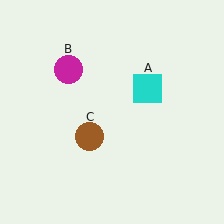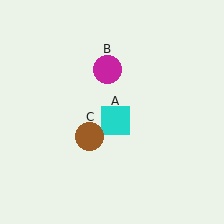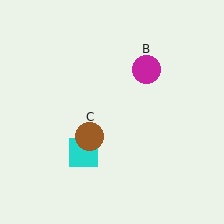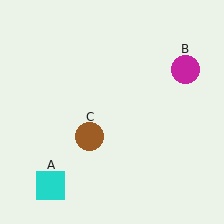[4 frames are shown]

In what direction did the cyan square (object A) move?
The cyan square (object A) moved down and to the left.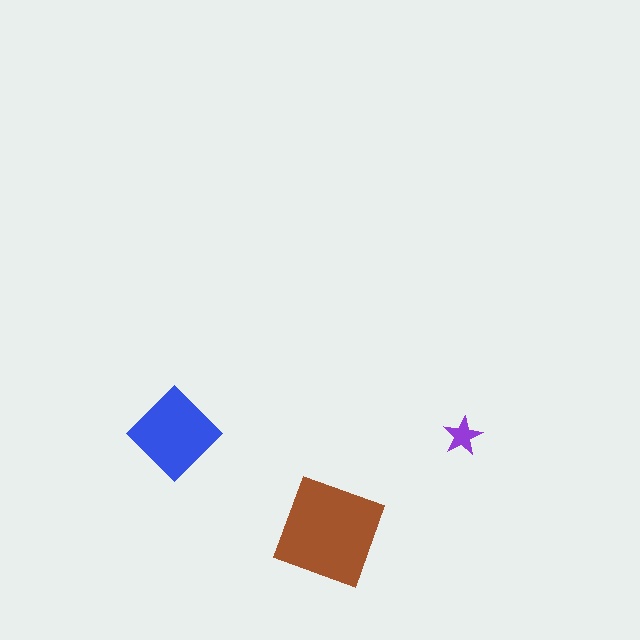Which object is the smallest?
The purple star.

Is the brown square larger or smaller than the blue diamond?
Larger.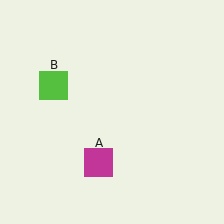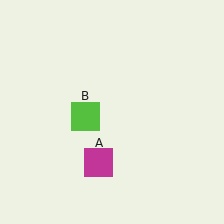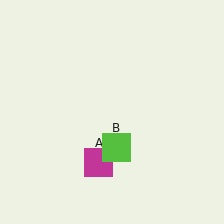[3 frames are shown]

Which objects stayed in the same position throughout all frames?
Magenta square (object A) remained stationary.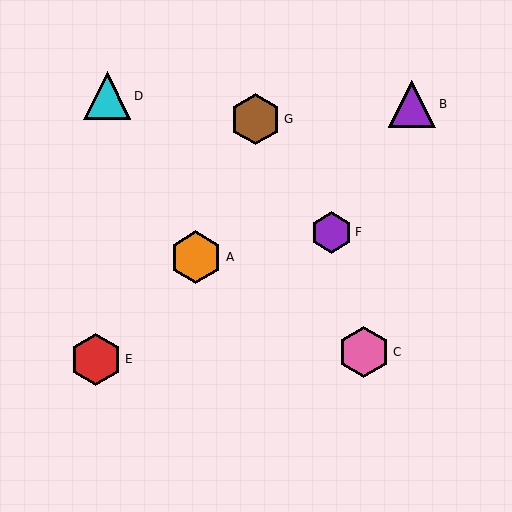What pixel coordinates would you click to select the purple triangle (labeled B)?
Click at (412, 104) to select the purple triangle B.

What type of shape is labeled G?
Shape G is a brown hexagon.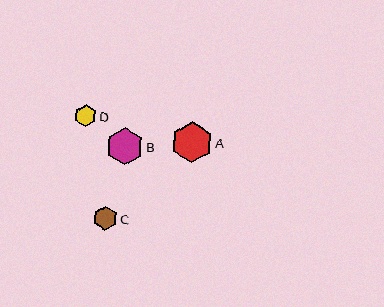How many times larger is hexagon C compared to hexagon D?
Hexagon C is approximately 1.1 times the size of hexagon D.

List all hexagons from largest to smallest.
From largest to smallest: A, B, C, D.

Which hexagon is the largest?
Hexagon A is the largest with a size of approximately 41 pixels.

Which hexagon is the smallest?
Hexagon D is the smallest with a size of approximately 22 pixels.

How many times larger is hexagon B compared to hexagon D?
Hexagon B is approximately 1.7 times the size of hexagon D.